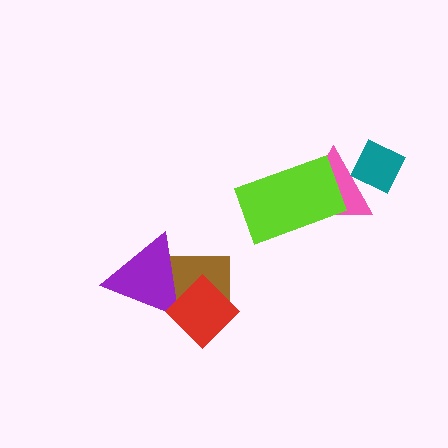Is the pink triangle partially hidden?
Yes, it is partially covered by another shape.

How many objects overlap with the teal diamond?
1 object overlaps with the teal diamond.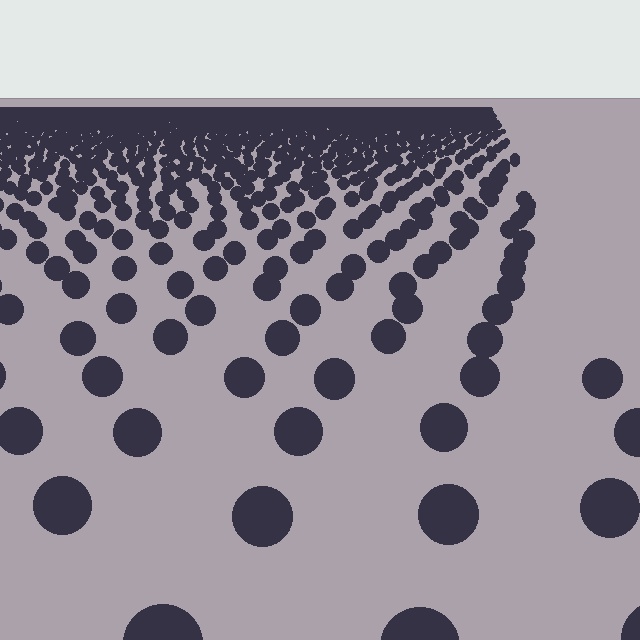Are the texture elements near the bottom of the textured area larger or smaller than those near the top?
Larger. Near the bottom, elements are closer to the viewer and appear at a bigger on-screen size.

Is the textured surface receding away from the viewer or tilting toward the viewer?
The surface is receding away from the viewer. Texture elements get smaller and denser toward the top.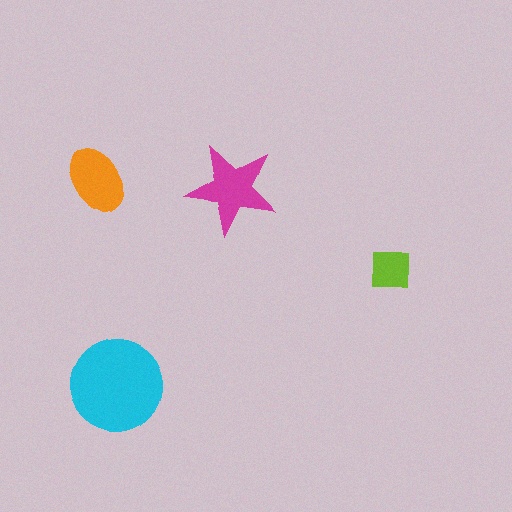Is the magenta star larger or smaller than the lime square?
Larger.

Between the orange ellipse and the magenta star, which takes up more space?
The magenta star.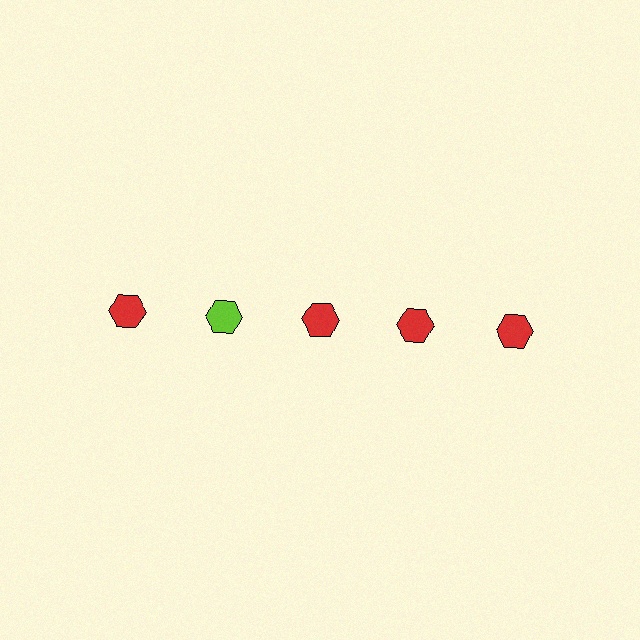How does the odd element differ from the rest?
It has a different color: lime instead of red.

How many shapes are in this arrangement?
There are 5 shapes arranged in a grid pattern.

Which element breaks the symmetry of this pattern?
The lime hexagon in the top row, second from left column breaks the symmetry. All other shapes are red hexagons.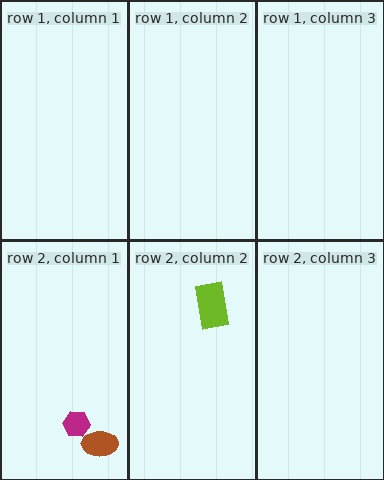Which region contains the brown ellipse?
The row 2, column 1 region.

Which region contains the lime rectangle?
The row 2, column 2 region.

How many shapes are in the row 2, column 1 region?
2.